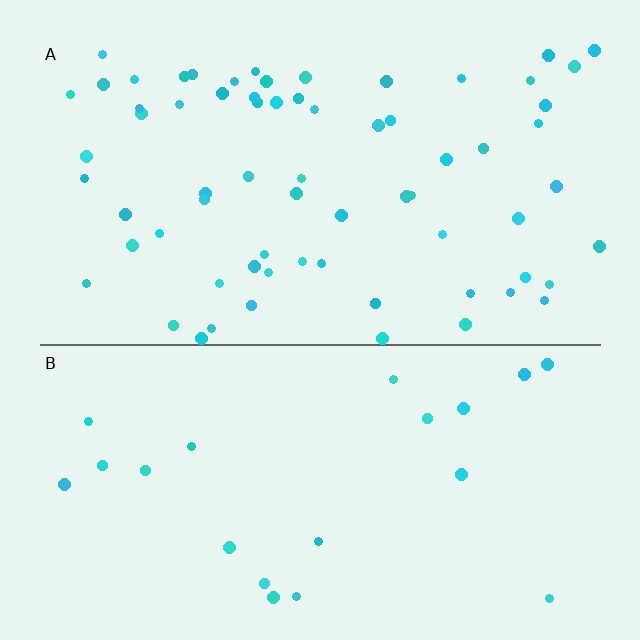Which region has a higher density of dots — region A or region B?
A (the top).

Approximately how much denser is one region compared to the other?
Approximately 3.3× — region A over region B.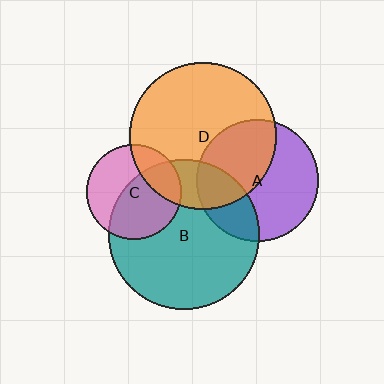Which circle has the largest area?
Circle B (teal).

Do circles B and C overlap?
Yes.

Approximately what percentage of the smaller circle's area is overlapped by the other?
Approximately 55%.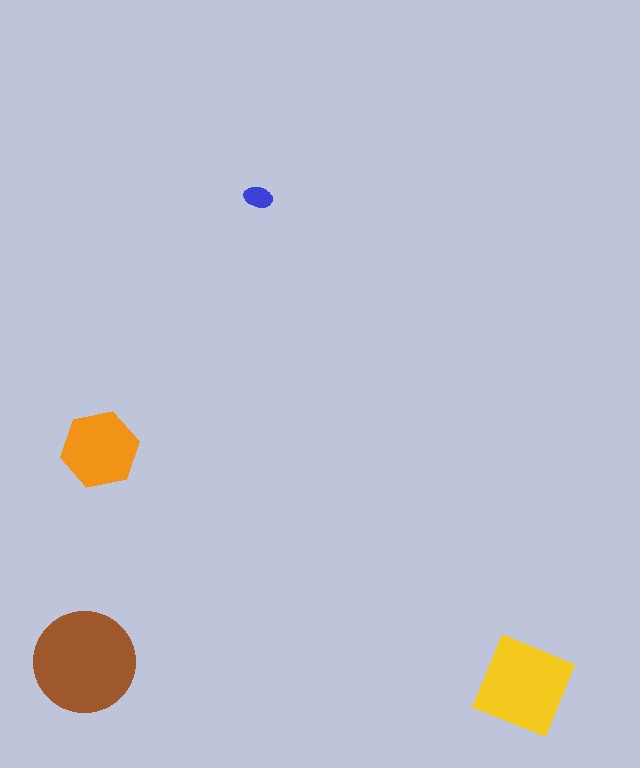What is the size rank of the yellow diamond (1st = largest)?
2nd.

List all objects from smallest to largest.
The blue ellipse, the orange hexagon, the yellow diamond, the brown circle.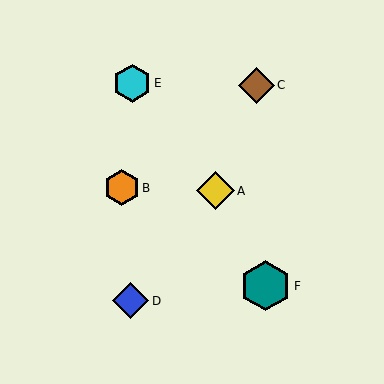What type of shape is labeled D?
Shape D is a blue diamond.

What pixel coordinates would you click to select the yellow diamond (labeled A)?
Click at (216, 191) to select the yellow diamond A.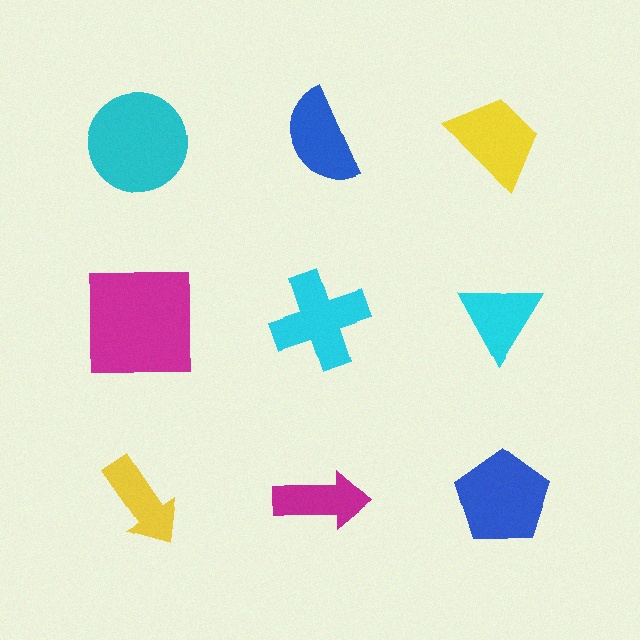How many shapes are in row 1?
3 shapes.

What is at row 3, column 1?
A yellow arrow.